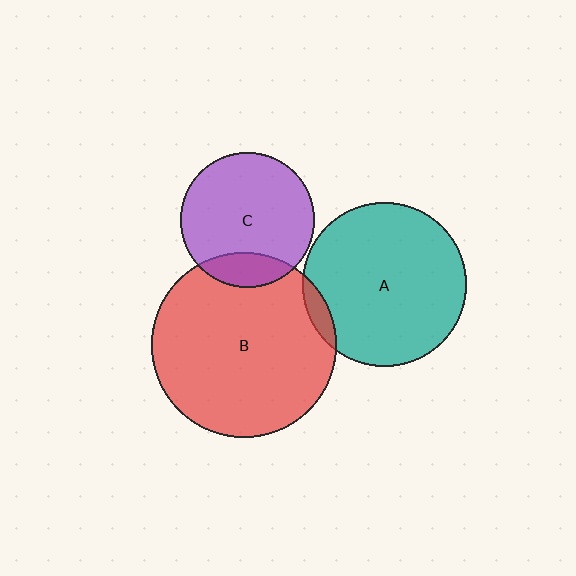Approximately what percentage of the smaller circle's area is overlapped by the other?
Approximately 15%.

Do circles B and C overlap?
Yes.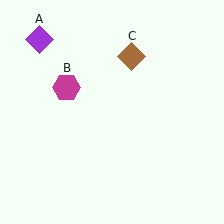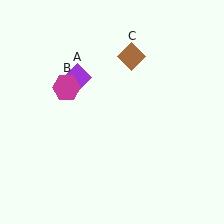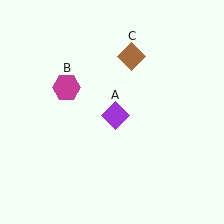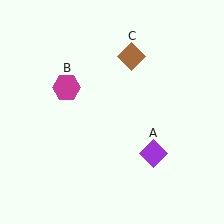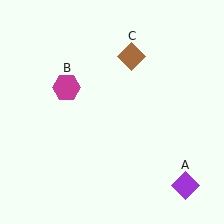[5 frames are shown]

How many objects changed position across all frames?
1 object changed position: purple diamond (object A).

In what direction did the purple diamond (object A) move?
The purple diamond (object A) moved down and to the right.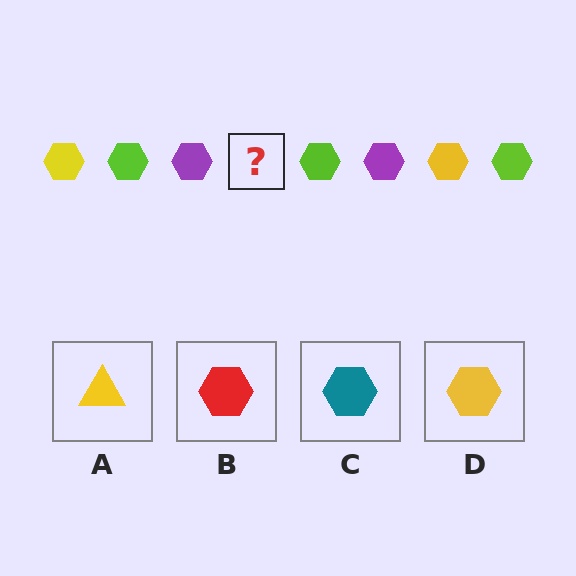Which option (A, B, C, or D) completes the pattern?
D.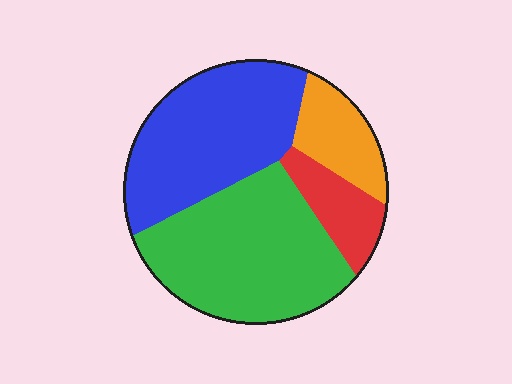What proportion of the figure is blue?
Blue covers 36% of the figure.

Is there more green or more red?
Green.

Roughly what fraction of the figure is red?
Red covers 11% of the figure.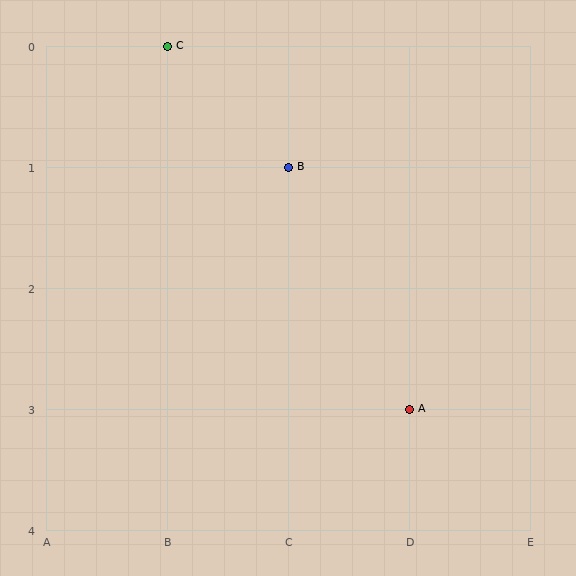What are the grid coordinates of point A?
Point A is at grid coordinates (D, 3).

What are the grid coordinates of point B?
Point B is at grid coordinates (C, 1).